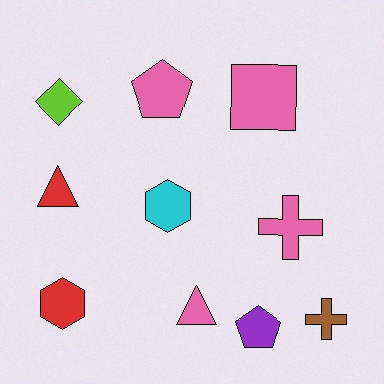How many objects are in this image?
There are 10 objects.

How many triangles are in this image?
There are 2 triangles.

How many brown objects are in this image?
There is 1 brown object.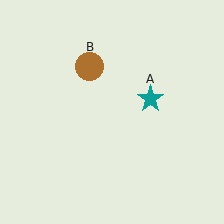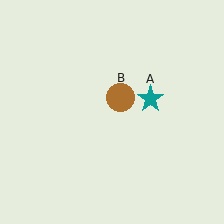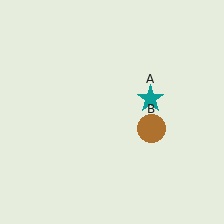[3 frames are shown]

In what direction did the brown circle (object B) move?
The brown circle (object B) moved down and to the right.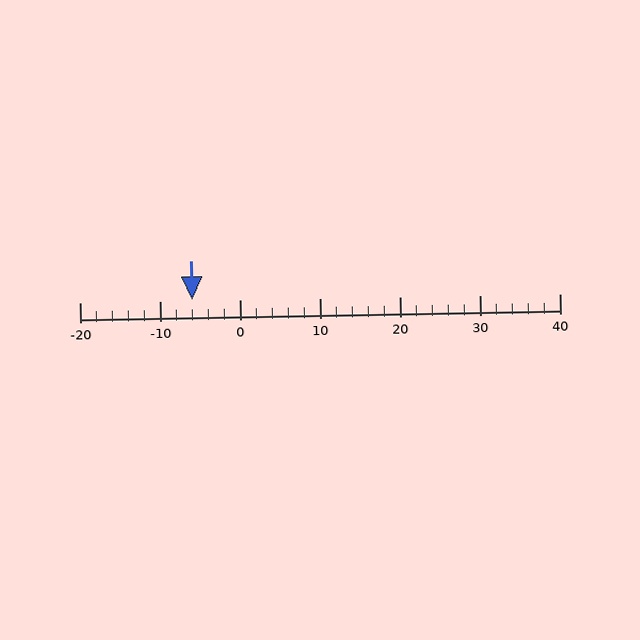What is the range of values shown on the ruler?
The ruler shows values from -20 to 40.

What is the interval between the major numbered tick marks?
The major tick marks are spaced 10 units apart.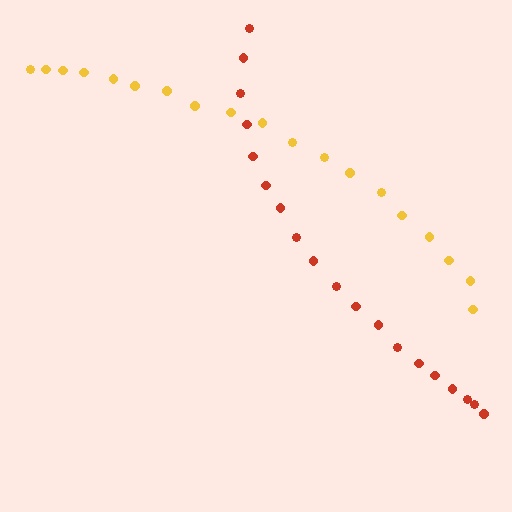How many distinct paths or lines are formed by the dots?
There are 2 distinct paths.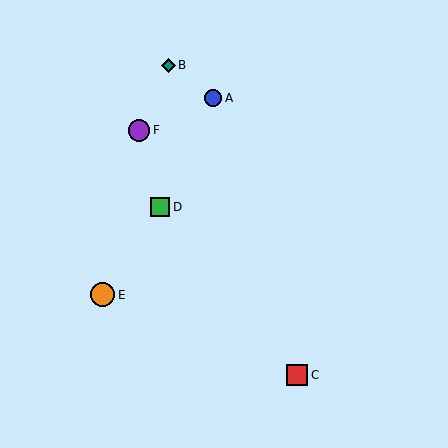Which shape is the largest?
The orange circle (labeled E) is the largest.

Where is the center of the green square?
The center of the green square is at (160, 207).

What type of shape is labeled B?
Shape B is a teal diamond.